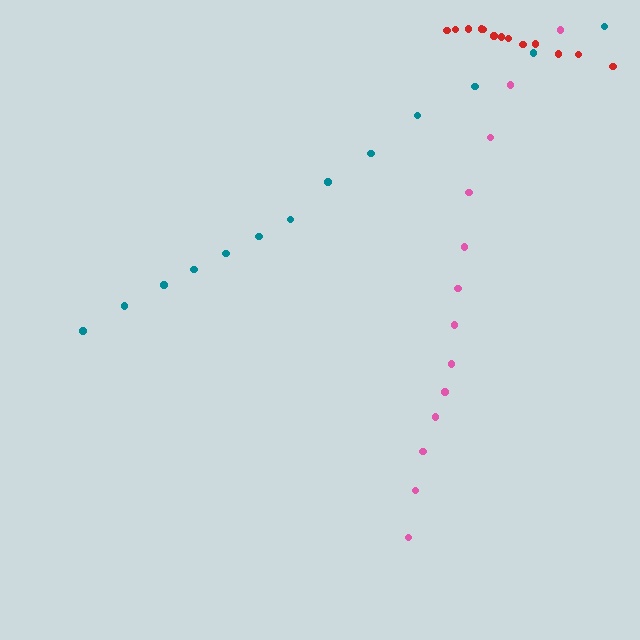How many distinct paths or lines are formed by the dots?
There are 3 distinct paths.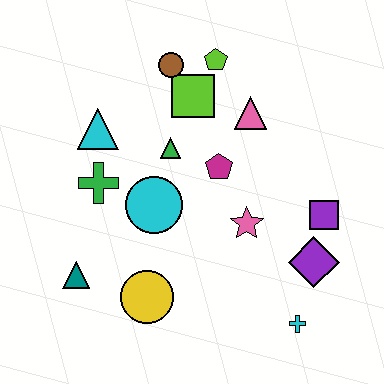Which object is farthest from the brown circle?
The cyan cross is farthest from the brown circle.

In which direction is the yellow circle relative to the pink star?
The yellow circle is to the left of the pink star.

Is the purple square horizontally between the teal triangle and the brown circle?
No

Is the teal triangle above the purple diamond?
No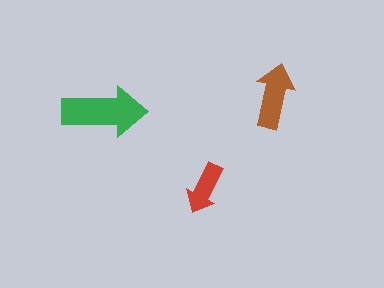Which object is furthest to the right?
The brown arrow is rightmost.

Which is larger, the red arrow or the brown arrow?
The brown one.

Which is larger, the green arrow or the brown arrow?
The green one.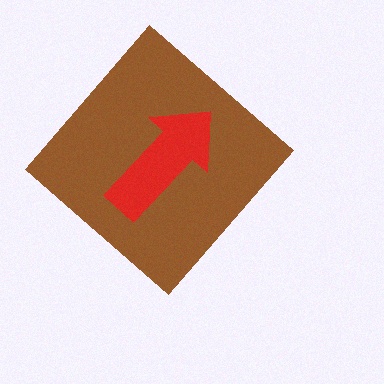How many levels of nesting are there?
2.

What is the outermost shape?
The brown diamond.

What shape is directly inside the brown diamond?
The red arrow.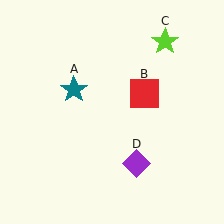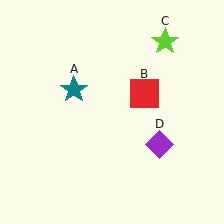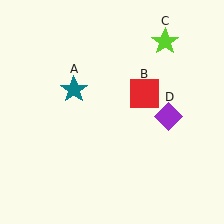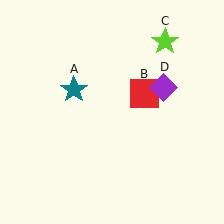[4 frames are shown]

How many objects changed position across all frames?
1 object changed position: purple diamond (object D).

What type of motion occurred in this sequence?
The purple diamond (object D) rotated counterclockwise around the center of the scene.